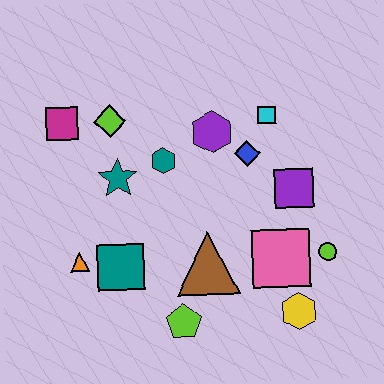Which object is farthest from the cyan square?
The orange triangle is farthest from the cyan square.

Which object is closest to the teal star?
The teal hexagon is closest to the teal star.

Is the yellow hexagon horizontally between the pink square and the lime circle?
Yes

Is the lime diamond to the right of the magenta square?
Yes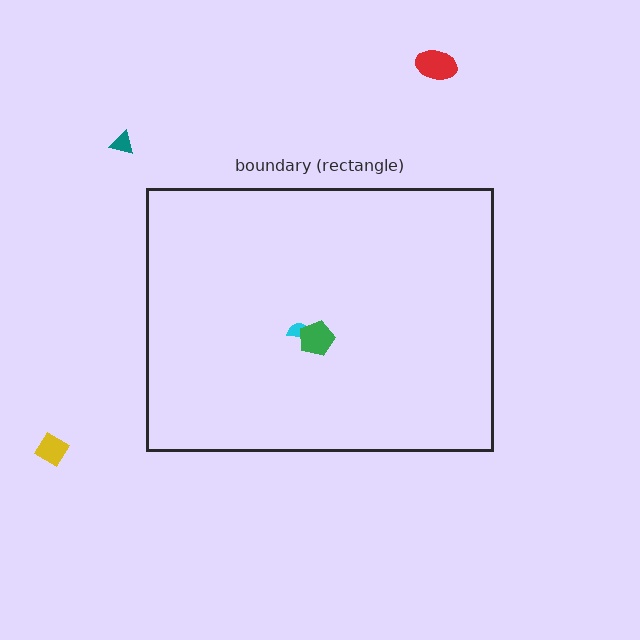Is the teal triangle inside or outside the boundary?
Outside.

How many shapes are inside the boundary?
2 inside, 3 outside.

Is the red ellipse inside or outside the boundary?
Outside.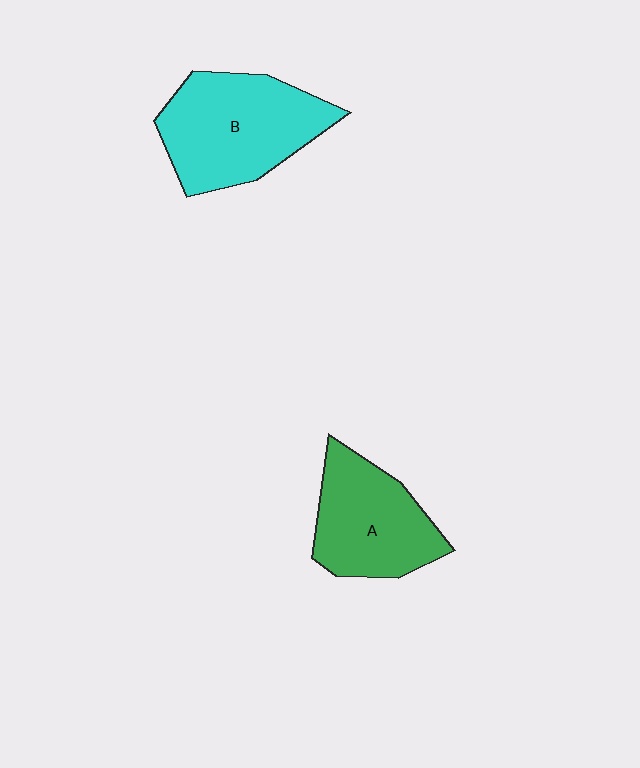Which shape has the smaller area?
Shape A (green).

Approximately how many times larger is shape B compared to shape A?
Approximately 1.2 times.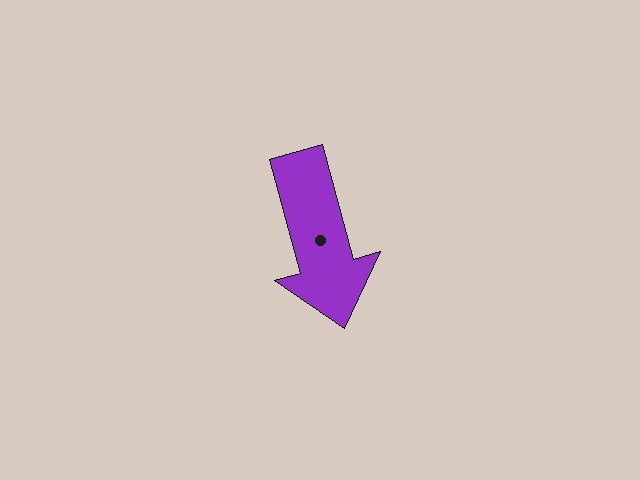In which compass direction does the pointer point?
South.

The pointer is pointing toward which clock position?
Roughly 5 o'clock.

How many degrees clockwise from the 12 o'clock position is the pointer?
Approximately 165 degrees.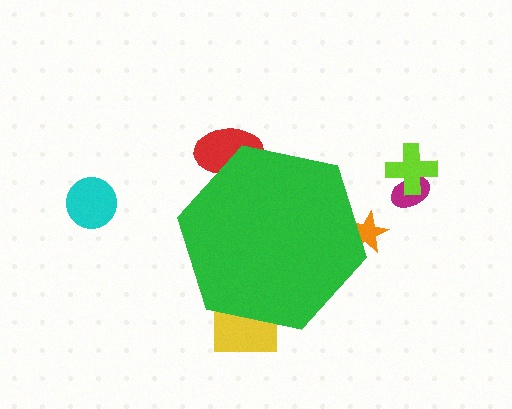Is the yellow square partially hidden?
Yes, the yellow square is partially hidden behind the green hexagon.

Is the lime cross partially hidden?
No, the lime cross is fully visible.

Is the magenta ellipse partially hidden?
No, the magenta ellipse is fully visible.